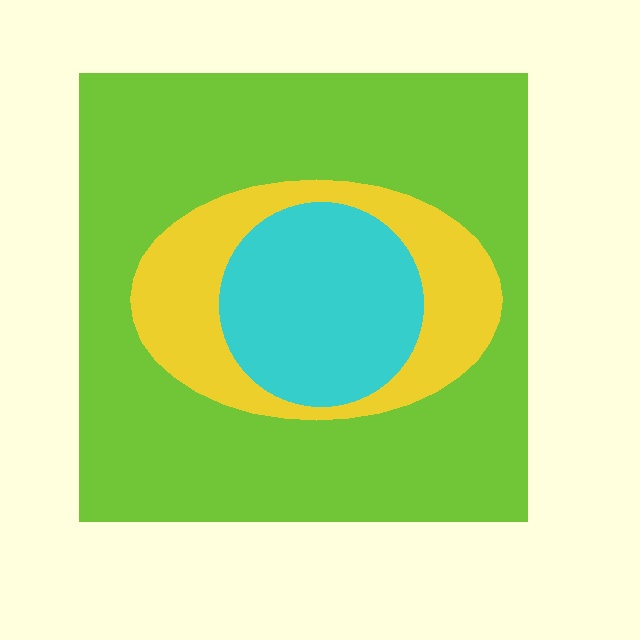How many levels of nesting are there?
3.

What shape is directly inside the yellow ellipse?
The cyan circle.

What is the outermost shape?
The lime square.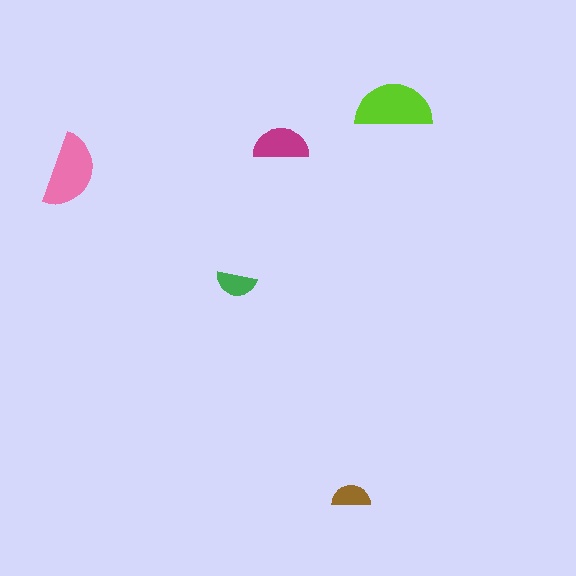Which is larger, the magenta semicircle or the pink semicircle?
The pink one.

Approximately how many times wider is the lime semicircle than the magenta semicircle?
About 1.5 times wider.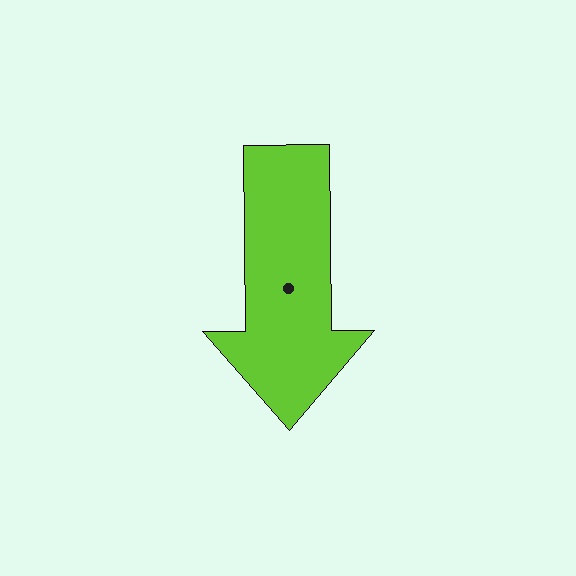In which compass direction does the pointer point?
South.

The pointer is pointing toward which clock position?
Roughly 6 o'clock.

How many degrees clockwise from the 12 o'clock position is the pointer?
Approximately 179 degrees.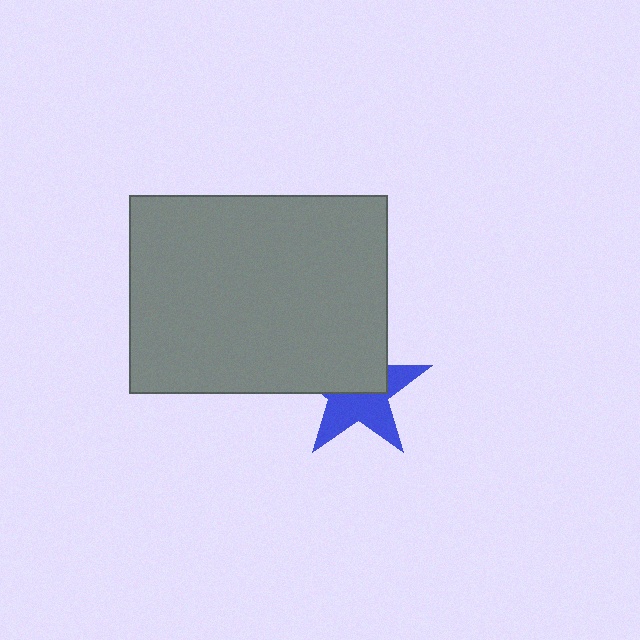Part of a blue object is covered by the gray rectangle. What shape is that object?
It is a star.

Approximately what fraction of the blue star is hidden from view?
Roughly 48% of the blue star is hidden behind the gray rectangle.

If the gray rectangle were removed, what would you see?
You would see the complete blue star.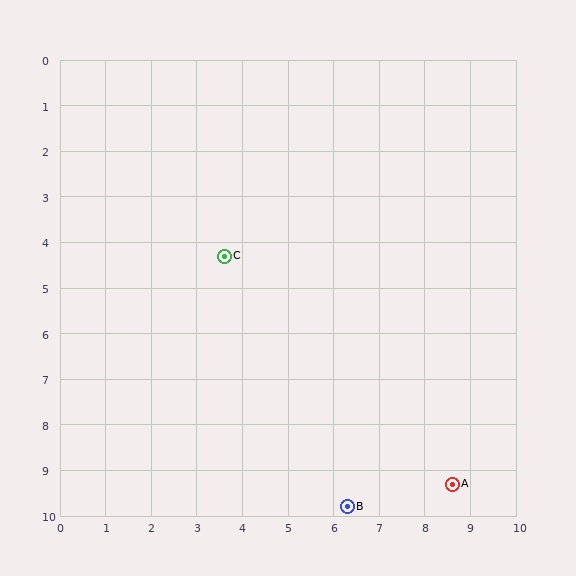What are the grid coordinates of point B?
Point B is at approximately (6.3, 9.8).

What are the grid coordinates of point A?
Point A is at approximately (8.6, 9.3).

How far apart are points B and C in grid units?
Points B and C are about 6.1 grid units apart.